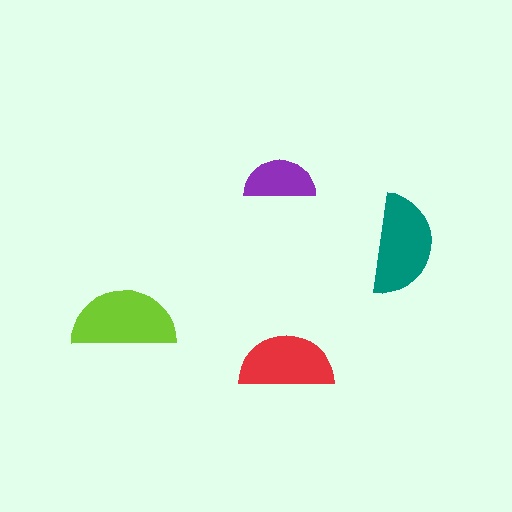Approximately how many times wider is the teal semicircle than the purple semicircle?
About 1.5 times wider.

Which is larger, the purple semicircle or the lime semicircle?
The lime one.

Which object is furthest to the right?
The teal semicircle is rightmost.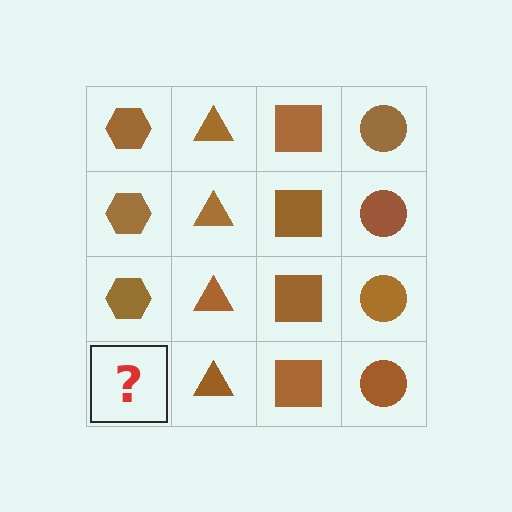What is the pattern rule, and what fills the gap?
The rule is that each column has a consistent shape. The gap should be filled with a brown hexagon.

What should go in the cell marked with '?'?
The missing cell should contain a brown hexagon.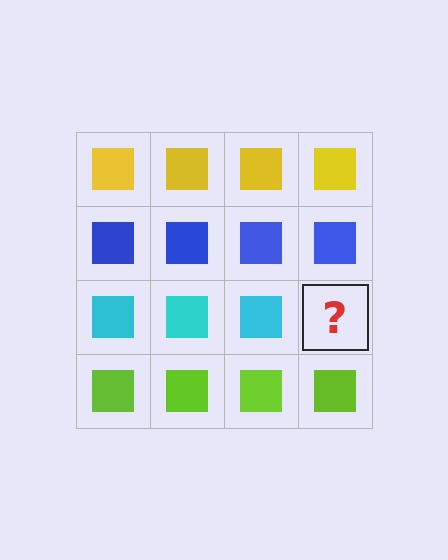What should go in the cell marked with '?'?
The missing cell should contain a cyan square.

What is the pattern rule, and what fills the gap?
The rule is that each row has a consistent color. The gap should be filled with a cyan square.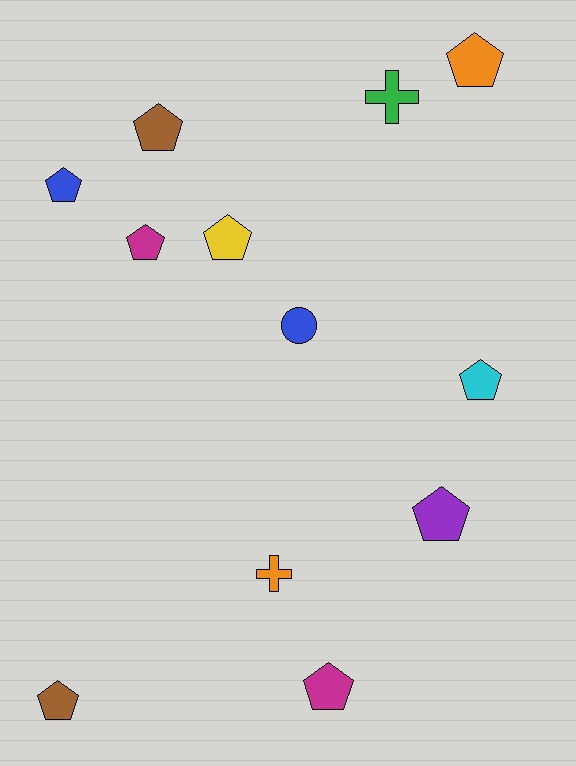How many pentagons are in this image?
There are 9 pentagons.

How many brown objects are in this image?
There are 2 brown objects.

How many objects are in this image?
There are 12 objects.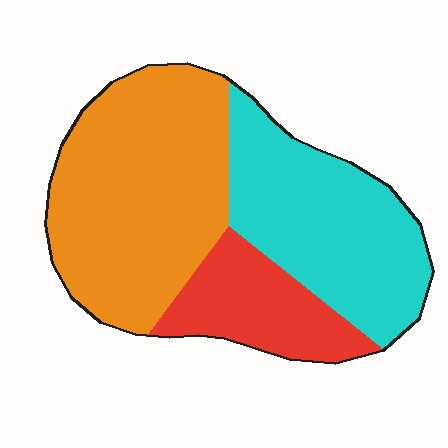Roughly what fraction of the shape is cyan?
Cyan covers 35% of the shape.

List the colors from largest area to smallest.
From largest to smallest: orange, cyan, red.